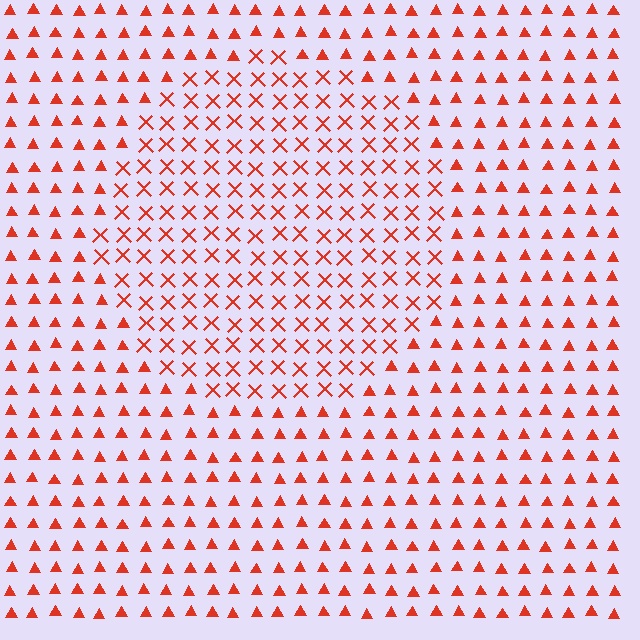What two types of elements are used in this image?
The image uses X marks inside the circle region and triangles outside it.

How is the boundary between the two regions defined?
The boundary is defined by a change in element shape: X marks inside vs. triangles outside. All elements share the same color and spacing.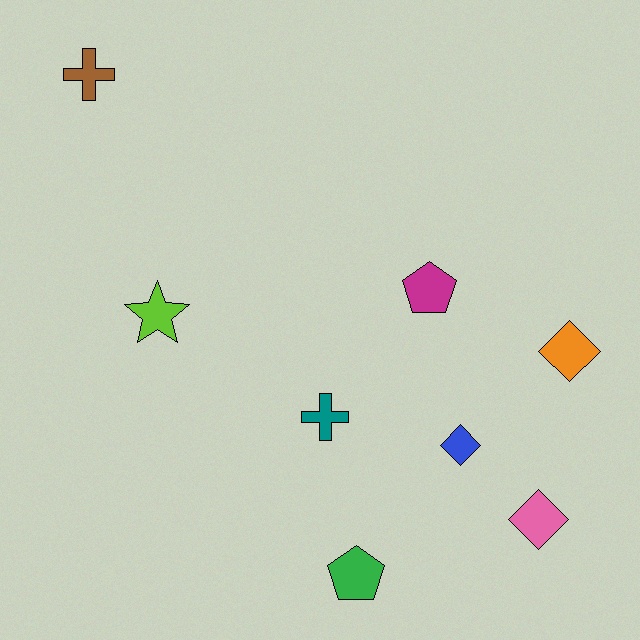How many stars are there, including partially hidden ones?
There is 1 star.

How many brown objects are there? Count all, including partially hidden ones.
There is 1 brown object.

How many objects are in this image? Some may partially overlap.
There are 8 objects.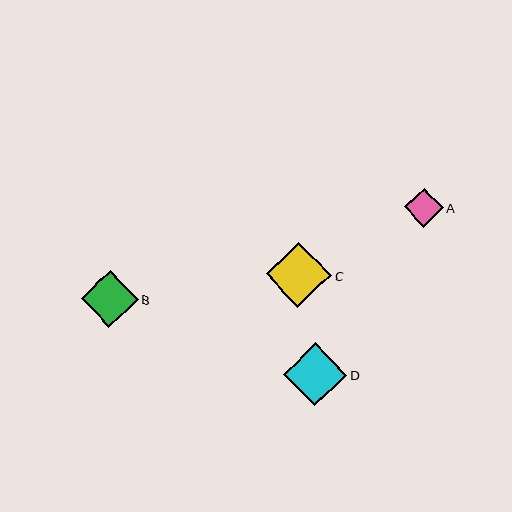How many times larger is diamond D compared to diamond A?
Diamond D is approximately 1.6 times the size of diamond A.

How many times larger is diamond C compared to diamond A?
Diamond C is approximately 1.7 times the size of diamond A.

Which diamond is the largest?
Diamond C is the largest with a size of approximately 65 pixels.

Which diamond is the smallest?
Diamond A is the smallest with a size of approximately 39 pixels.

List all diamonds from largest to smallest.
From largest to smallest: C, D, B, A.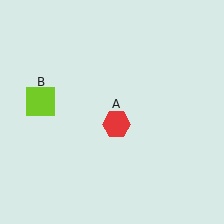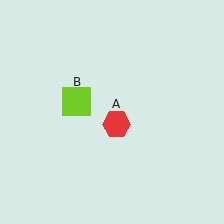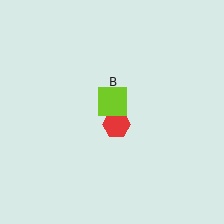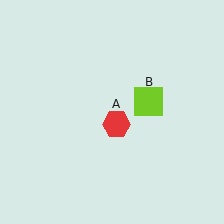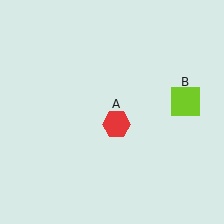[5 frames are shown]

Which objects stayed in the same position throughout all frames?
Red hexagon (object A) remained stationary.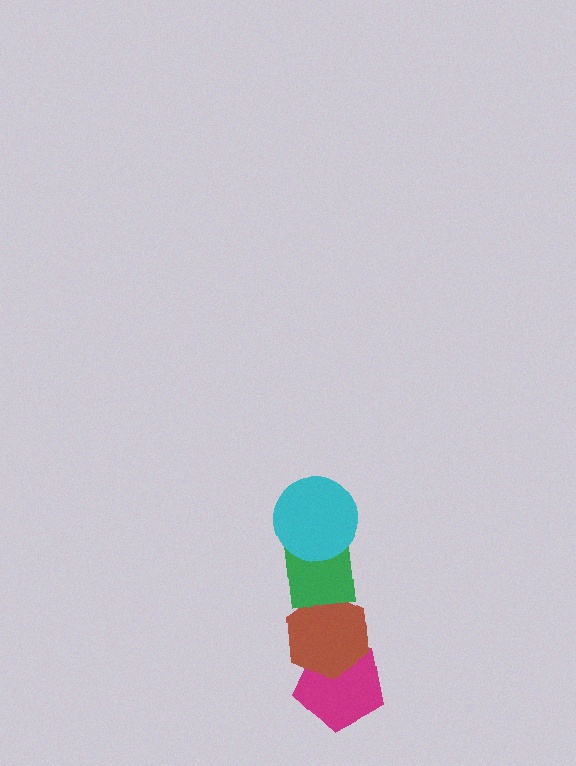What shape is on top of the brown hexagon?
The green square is on top of the brown hexagon.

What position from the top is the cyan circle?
The cyan circle is 1st from the top.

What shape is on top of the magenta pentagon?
The brown hexagon is on top of the magenta pentagon.